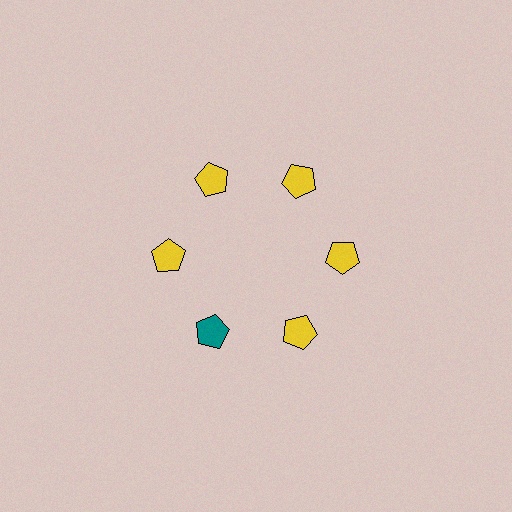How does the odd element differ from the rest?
It has a different color: teal instead of yellow.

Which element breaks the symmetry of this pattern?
The teal pentagon at roughly the 7 o'clock position breaks the symmetry. All other shapes are yellow pentagons.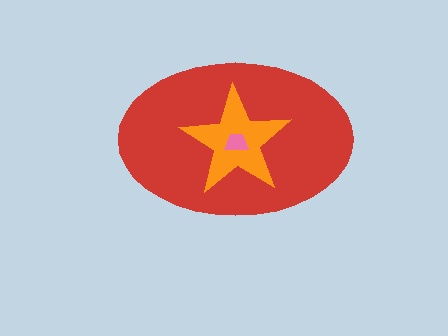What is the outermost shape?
The red ellipse.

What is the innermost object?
The pink trapezoid.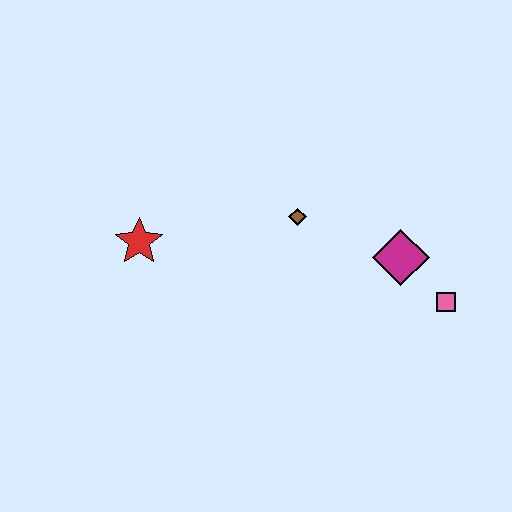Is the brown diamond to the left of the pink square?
Yes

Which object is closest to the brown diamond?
The magenta diamond is closest to the brown diamond.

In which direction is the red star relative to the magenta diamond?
The red star is to the left of the magenta diamond.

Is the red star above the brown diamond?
No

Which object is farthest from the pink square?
The red star is farthest from the pink square.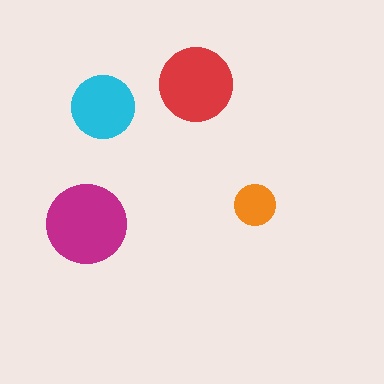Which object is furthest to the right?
The orange circle is rightmost.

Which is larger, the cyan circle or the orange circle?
The cyan one.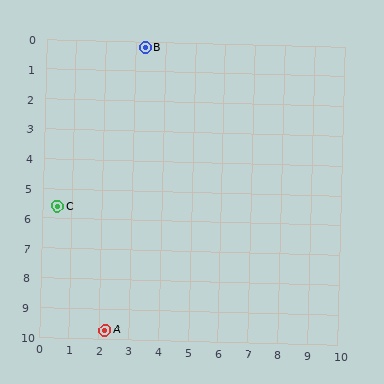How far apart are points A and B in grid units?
Points A and B are about 9.6 grid units apart.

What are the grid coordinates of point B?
Point B is at approximately (3.3, 0.2).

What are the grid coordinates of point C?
Point C is at approximately (0.5, 5.6).